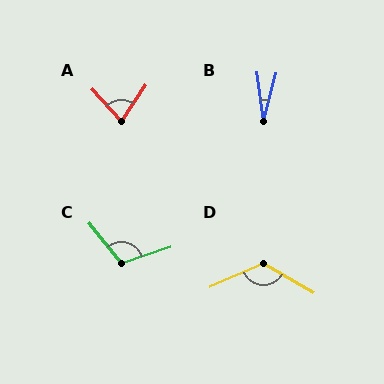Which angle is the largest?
D, at approximately 126 degrees.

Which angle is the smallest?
B, at approximately 22 degrees.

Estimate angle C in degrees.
Approximately 110 degrees.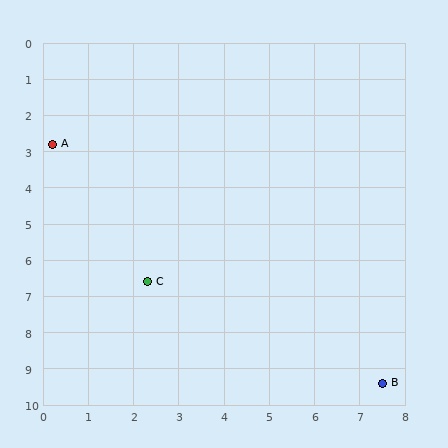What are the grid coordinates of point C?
Point C is at approximately (2.3, 6.6).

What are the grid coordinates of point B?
Point B is at approximately (7.5, 9.4).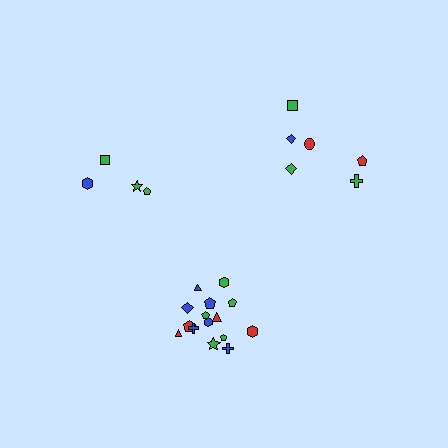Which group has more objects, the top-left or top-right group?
The top-right group.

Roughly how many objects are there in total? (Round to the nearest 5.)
Roughly 25 objects in total.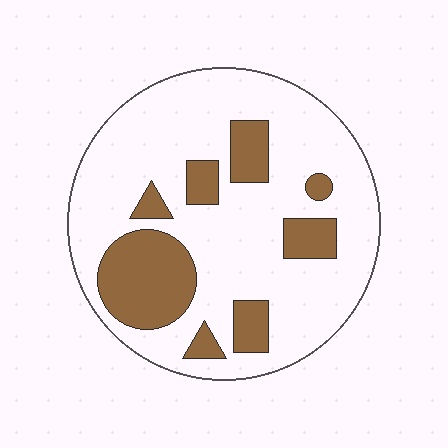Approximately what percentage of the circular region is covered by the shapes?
Approximately 25%.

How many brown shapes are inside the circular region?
8.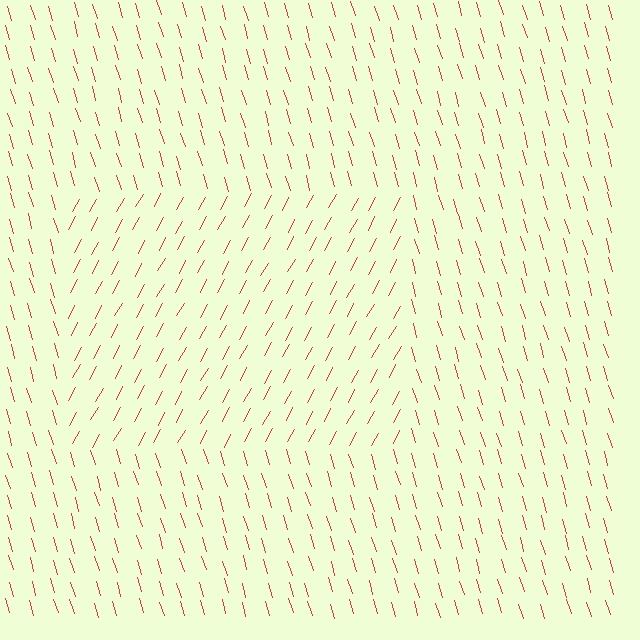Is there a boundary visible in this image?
Yes, there is a texture boundary formed by a change in line orientation.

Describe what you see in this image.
The image is filled with small red line segments. A rectangle region in the image has lines oriented differently from the surrounding lines, creating a visible texture boundary.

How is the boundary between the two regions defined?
The boundary is defined purely by a change in line orientation (approximately 45 degrees difference). All lines are the same color and thickness.